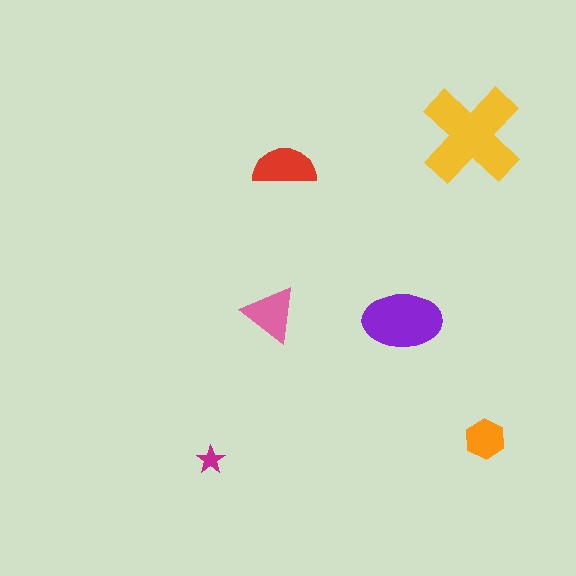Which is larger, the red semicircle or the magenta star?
The red semicircle.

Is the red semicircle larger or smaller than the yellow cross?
Smaller.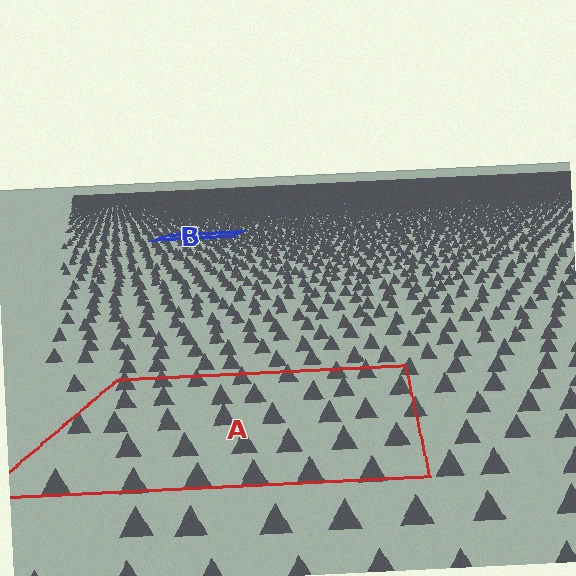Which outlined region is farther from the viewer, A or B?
Region B is farther from the viewer — the texture elements inside it appear smaller and more densely packed.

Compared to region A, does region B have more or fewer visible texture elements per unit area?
Region B has more texture elements per unit area — they are packed more densely because it is farther away.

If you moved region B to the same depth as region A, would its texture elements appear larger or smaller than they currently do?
They would appear larger. At a closer depth, the same texture elements are projected at a bigger on-screen size.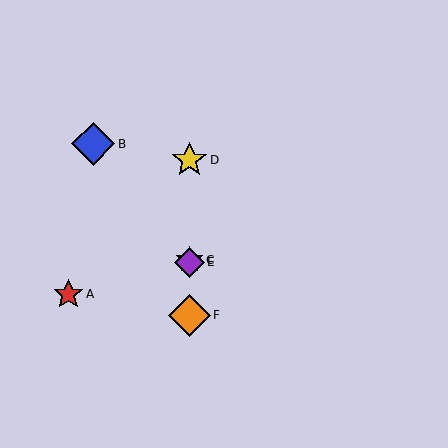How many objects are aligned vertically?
4 objects (C, D, E, F) are aligned vertically.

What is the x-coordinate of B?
Object B is at x≈93.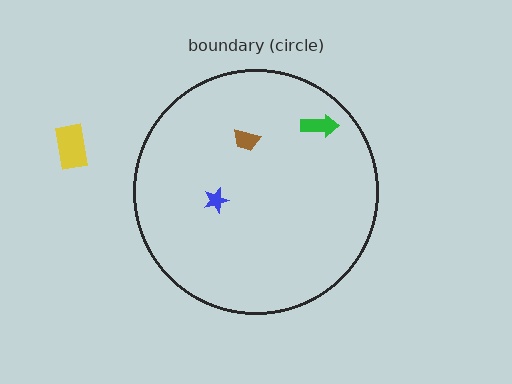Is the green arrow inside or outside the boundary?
Inside.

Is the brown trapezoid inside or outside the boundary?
Inside.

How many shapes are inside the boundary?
3 inside, 1 outside.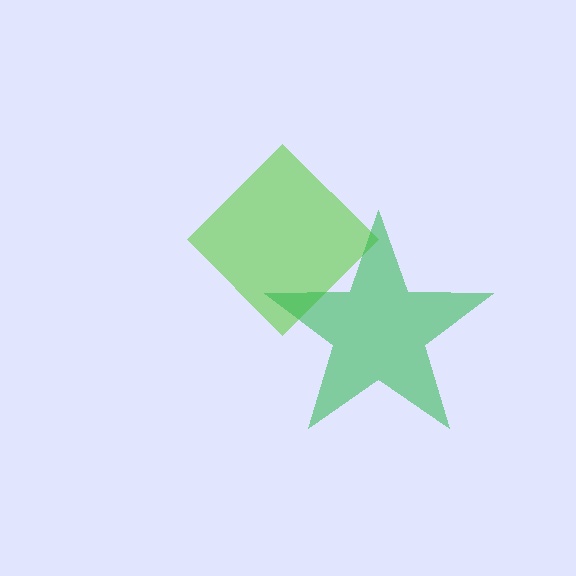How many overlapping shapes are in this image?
There are 2 overlapping shapes in the image.